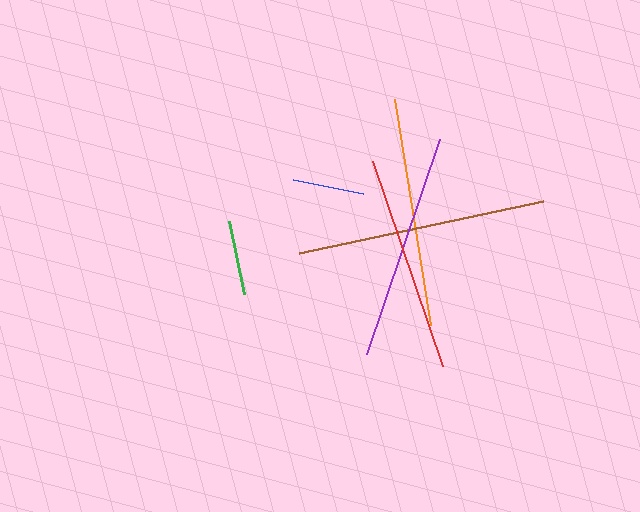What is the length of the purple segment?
The purple segment is approximately 227 pixels long.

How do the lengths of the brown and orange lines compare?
The brown and orange lines are approximately the same length.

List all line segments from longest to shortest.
From longest to shortest: brown, orange, purple, red, green, blue.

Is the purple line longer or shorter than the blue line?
The purple line is longer than the blue line.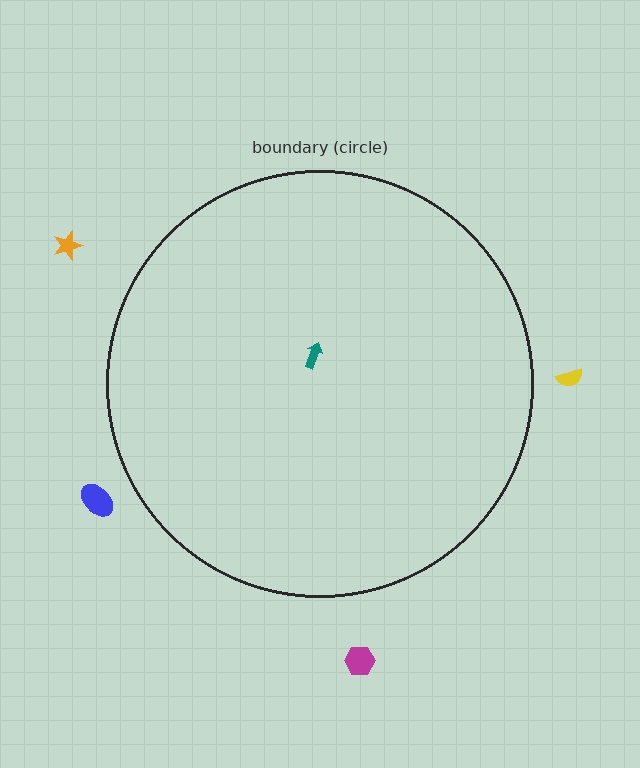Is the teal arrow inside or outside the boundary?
Inside.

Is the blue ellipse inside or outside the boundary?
Outside.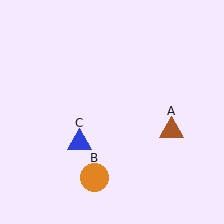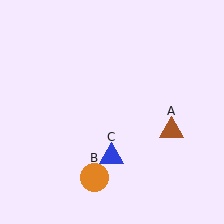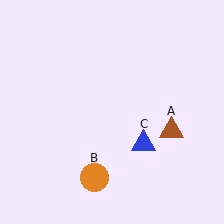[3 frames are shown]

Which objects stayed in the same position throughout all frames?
Brown triangle (object A) and orange circle (object B) remained stationary.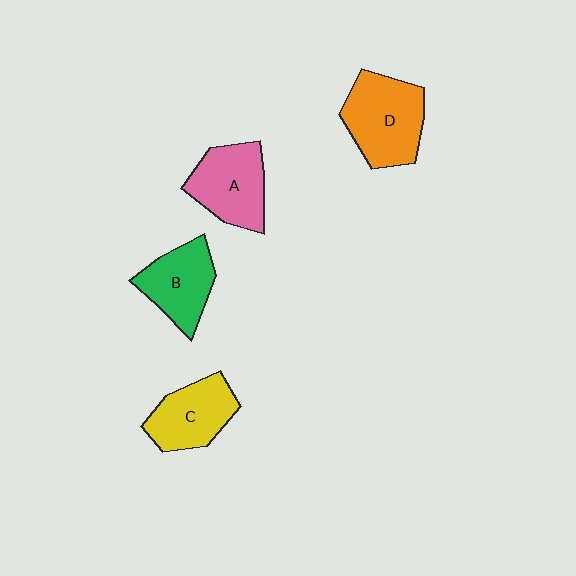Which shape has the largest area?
Shape D (orange).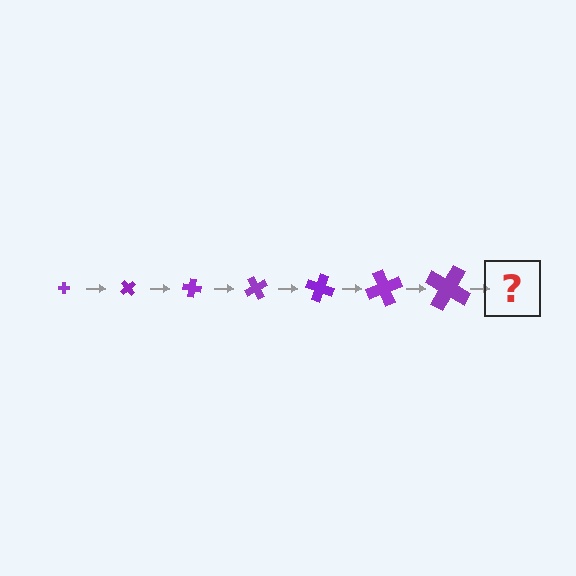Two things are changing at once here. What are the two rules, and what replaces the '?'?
The two rules are that the cross grows larger each step and it rotates 50 degrees each step. The '?' should be a cross, larger than the previous one and rotated 350 degrees from the start.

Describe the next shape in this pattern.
It should be a cross, larger than the previous one and rotated 350 degrees from the start.